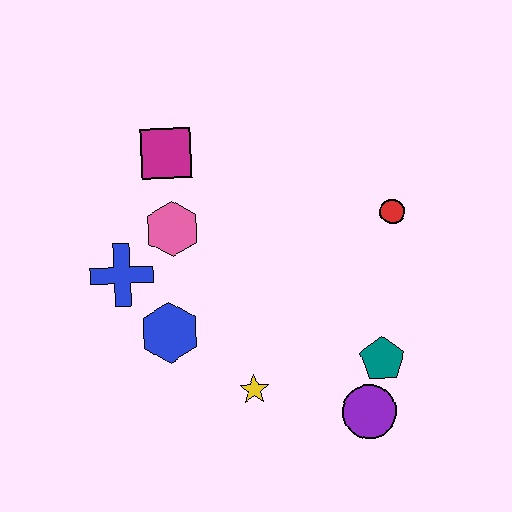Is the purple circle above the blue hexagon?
No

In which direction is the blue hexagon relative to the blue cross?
The blue hexagon is below the blue cross.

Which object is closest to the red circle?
The teal pentagon is closest to the red circle.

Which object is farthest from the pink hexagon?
The purple circle is farthest from the pink hexagon.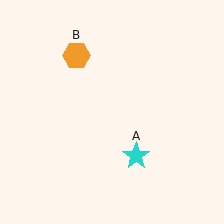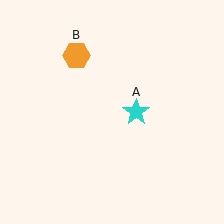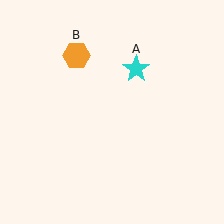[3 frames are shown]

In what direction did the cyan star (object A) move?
The cyan star (object A) moved up.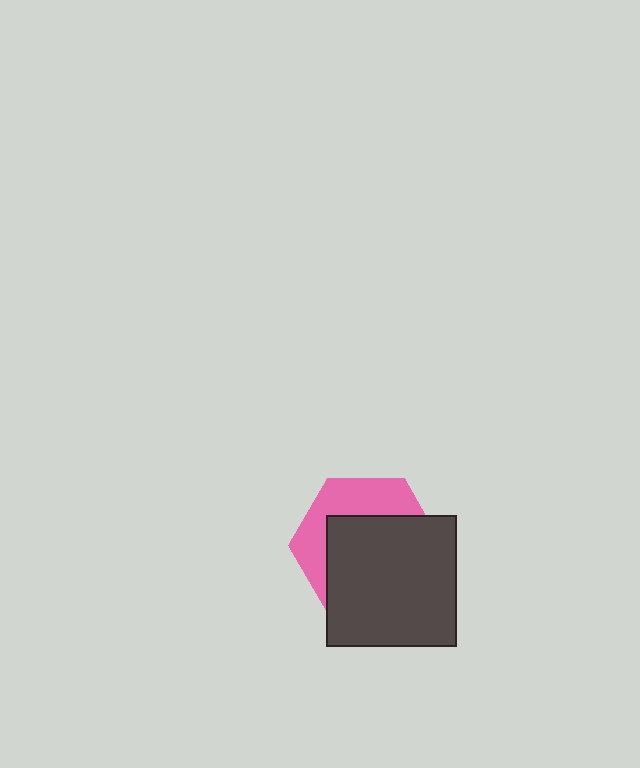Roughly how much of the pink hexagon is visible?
A small part of it is visible (roughly 37%).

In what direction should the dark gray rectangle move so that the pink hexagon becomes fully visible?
The dark gray rectangle should move down. That is the shortest direction to clear the overlap and leave the pink hexagon fully visible.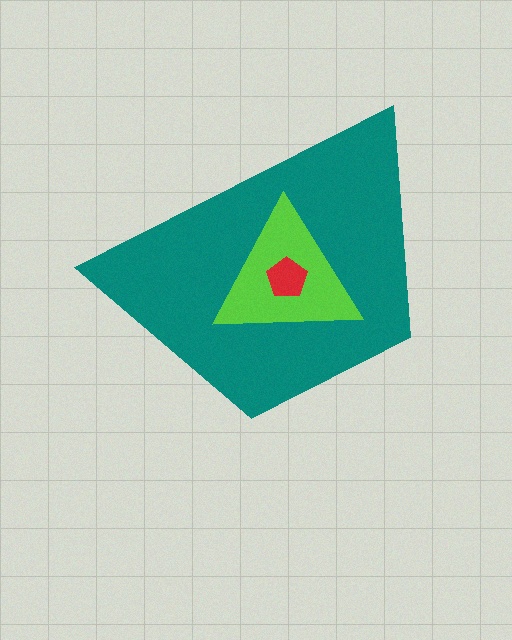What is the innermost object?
The red pentagon.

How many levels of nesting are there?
3.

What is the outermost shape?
The teal trapezoid.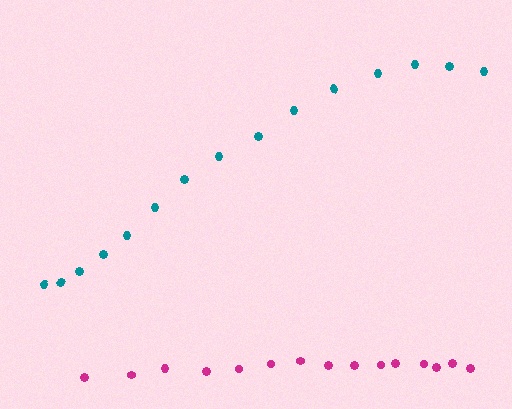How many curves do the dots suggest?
There are 2 distinct paths.